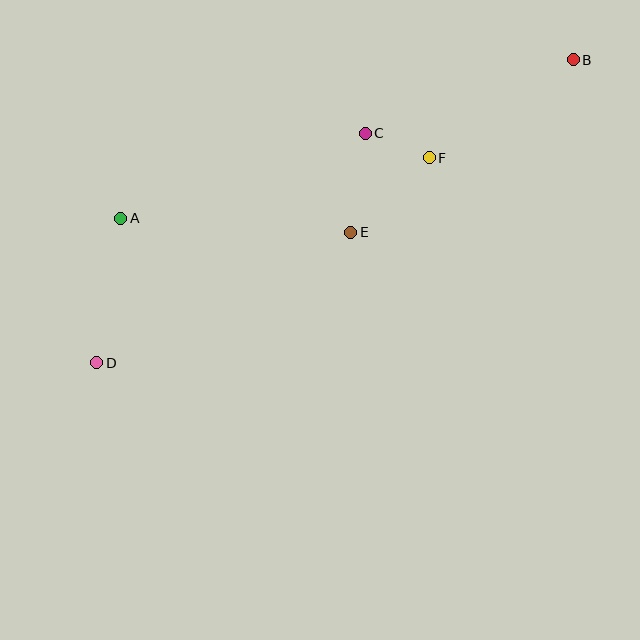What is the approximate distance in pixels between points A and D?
The distance between A and D is approximately 146 pixels.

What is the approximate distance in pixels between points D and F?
The distance between D and F is approximately 391 pixels.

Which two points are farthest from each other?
Points B and D are farthest from each other.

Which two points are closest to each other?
Points C and F are closest to each other.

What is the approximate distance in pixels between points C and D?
The distance between C and D is approximately 353 pixels.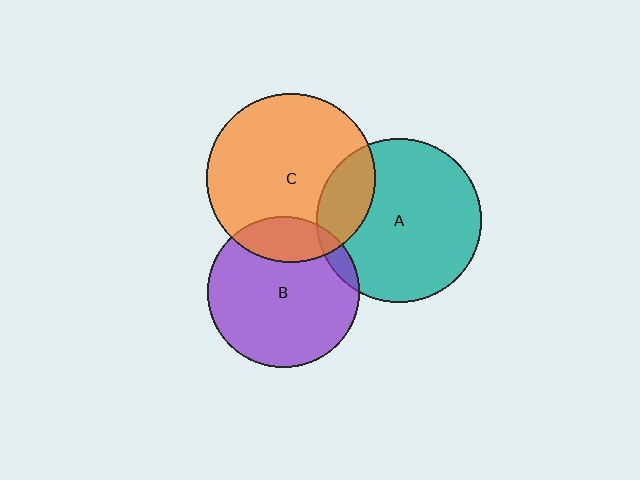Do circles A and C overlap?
Yes.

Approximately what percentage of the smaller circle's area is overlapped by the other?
Approximately 20%.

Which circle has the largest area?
Circle C (orange).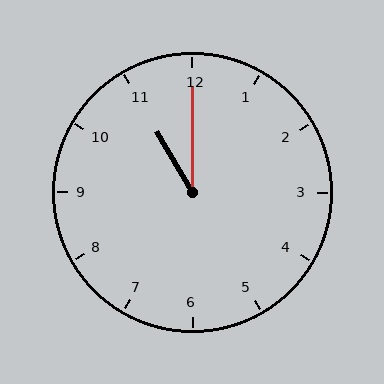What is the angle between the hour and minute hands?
Approximately 30 degrees.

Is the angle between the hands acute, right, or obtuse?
It is acute.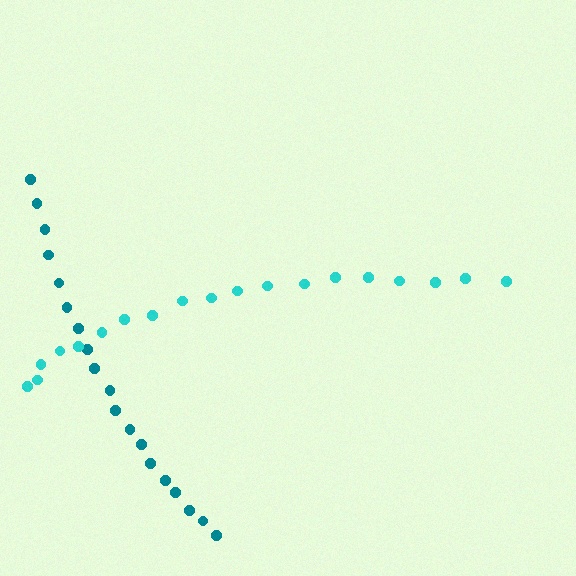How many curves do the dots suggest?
There are 2 distinct paths.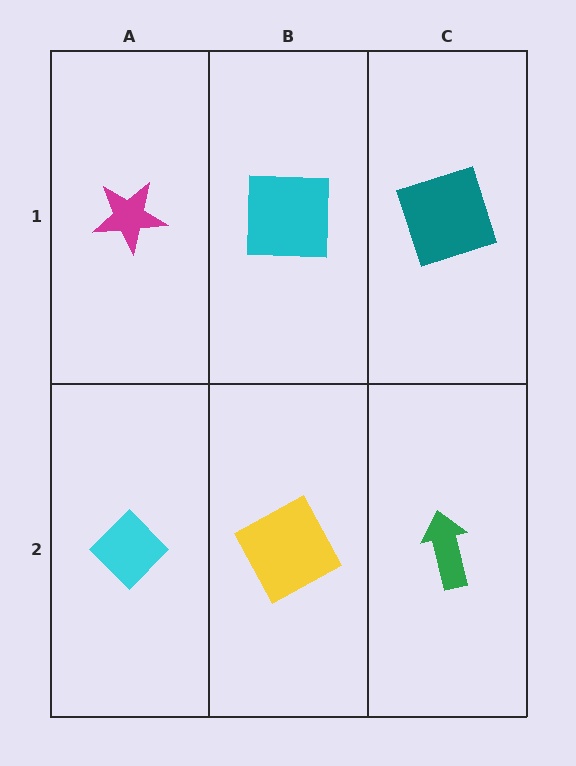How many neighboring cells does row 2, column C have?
2.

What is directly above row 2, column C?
A teal square.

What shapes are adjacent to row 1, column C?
A green arrow (row 2, column C), a cyan square (row 1, column B).